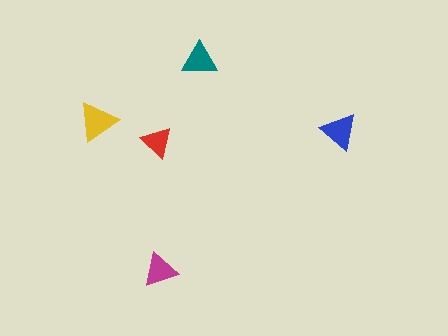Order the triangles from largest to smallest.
the yellow one, the blue one, the teal one, the magenta one, the red one.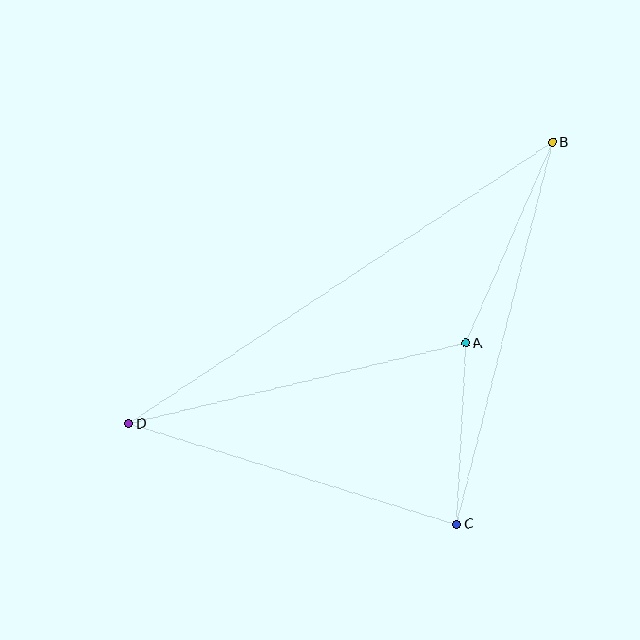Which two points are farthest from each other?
Points B and D are farthest from each other.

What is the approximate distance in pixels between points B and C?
The distance between B and C is approximately 393 pixels.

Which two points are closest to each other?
Points A and C are closest to each other.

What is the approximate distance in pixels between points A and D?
The distance between A and D is approximately 346 pixels.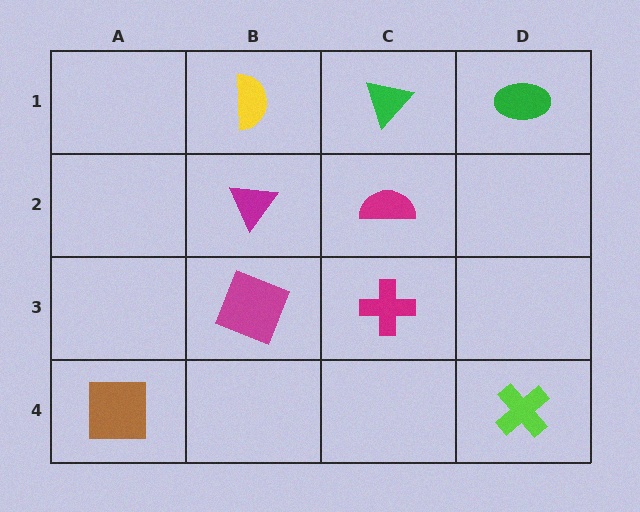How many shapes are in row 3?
2 shapes.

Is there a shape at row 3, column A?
No, that cell is empty.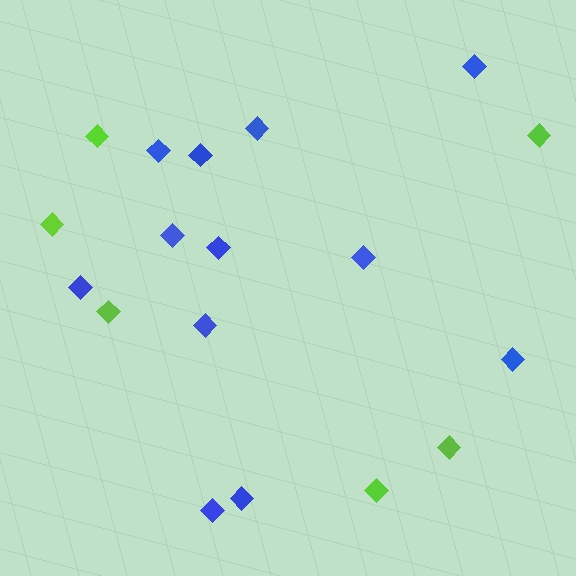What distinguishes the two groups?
There are 2 groups: one group of blue diamonds (12) and one group of lime diamonds (6).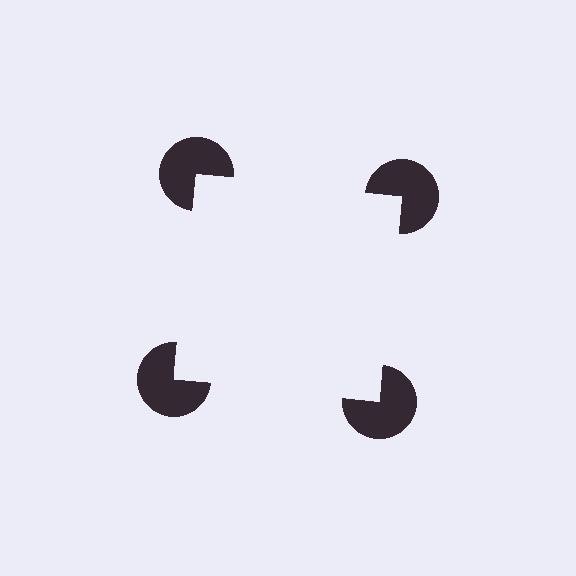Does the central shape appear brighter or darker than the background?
It typically appears slightly brighter than the background, even though no actual brightness change is drawn.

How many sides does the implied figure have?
4 sides.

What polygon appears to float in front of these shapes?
An illusory square — its edges are inferred from the aligned wedge cuts in the pac-man discs, not physically drawn.